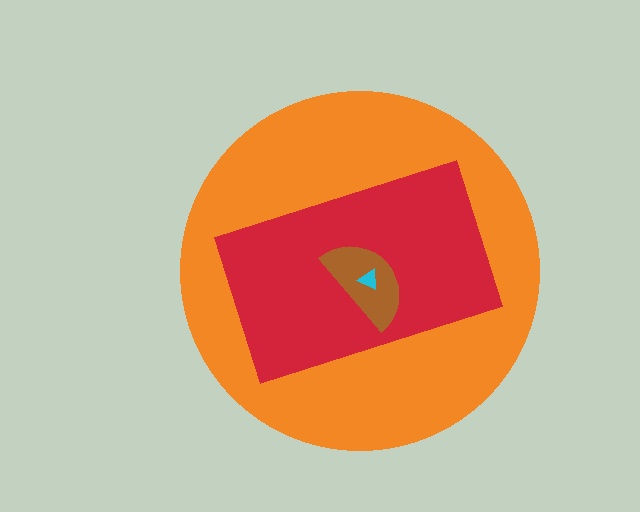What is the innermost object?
The cyan triangle.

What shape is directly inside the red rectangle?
The brown semicircle.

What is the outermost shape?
The orange circle.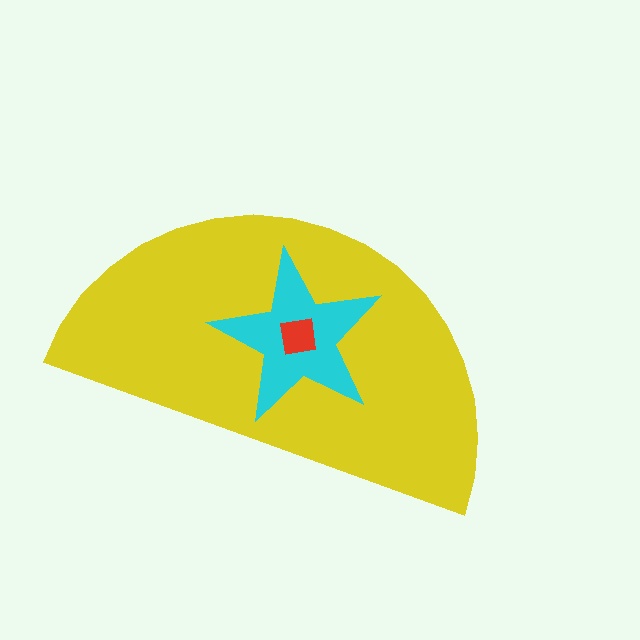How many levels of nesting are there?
3.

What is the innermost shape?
The red square.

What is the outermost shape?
The yellow semicircle.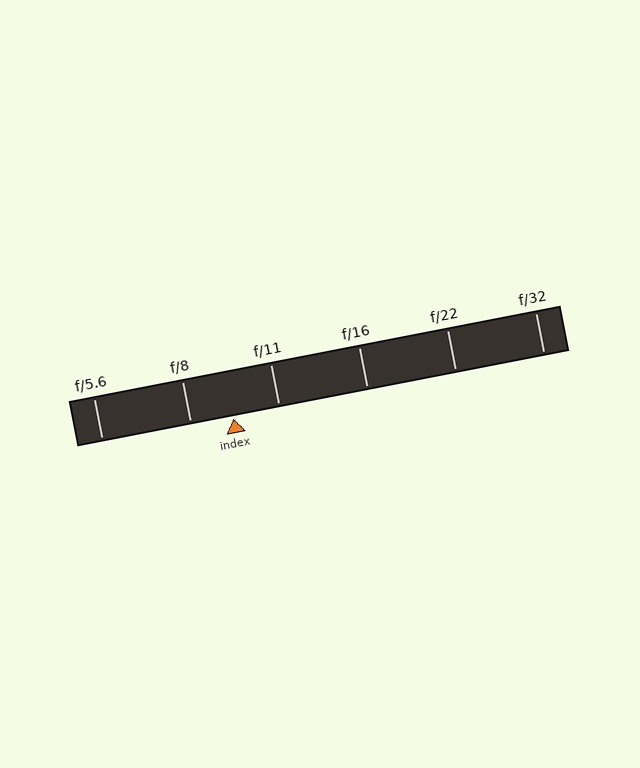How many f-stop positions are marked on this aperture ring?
There are 6 f-stop positions marked.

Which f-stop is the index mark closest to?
The index mark is closest to f/8.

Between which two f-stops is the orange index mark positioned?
The index mark is between f/8 and f/11.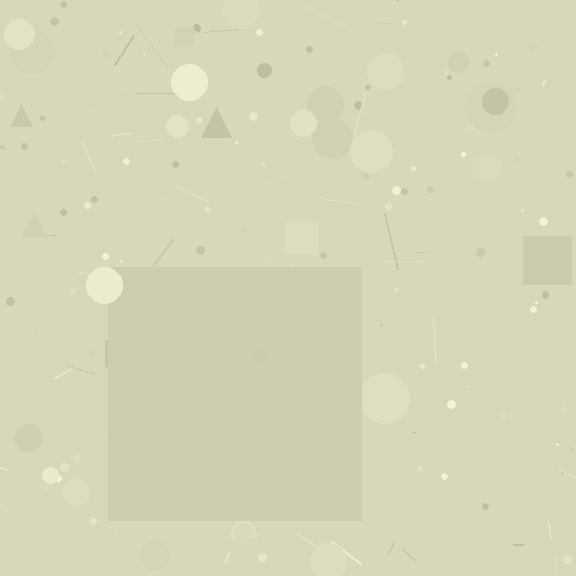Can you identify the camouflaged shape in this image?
The camouflaged shape is a square.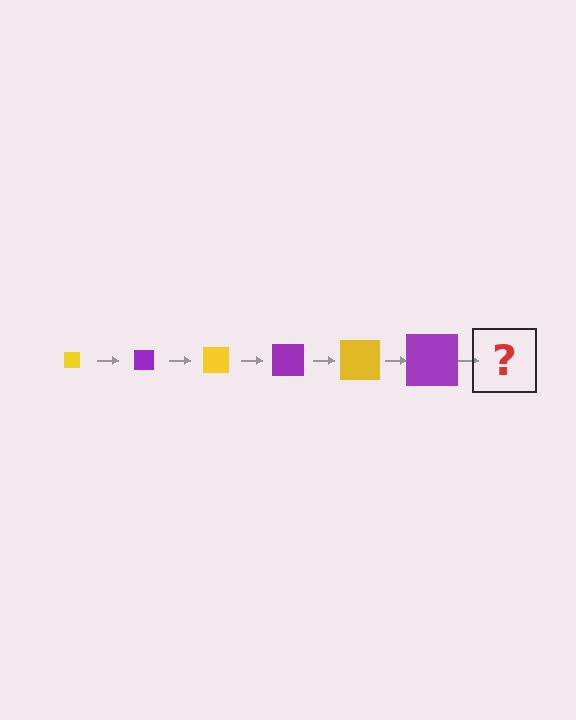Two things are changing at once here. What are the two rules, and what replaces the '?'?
The two rules are that the square grows larger each step and the color cycles through yellow and purple. The '?' should be a yellow square, larger than the previous one.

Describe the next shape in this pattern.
It should be a yellow square, larger than the previous one.